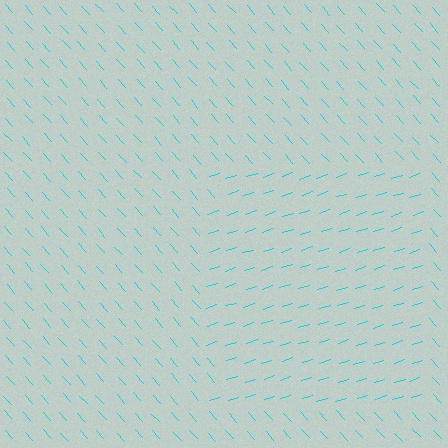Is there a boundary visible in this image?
Yes, there is a texture boundary formed by a change in line orientation.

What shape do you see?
I see a rectangle.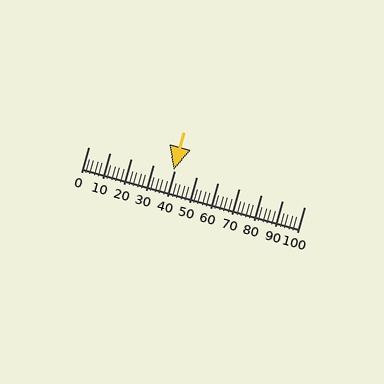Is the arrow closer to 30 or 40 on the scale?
The arrow is closer to 40.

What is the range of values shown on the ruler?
The ruler shows values from 0 to 100.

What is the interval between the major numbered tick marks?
The major tick marks are spaced 10 units apart.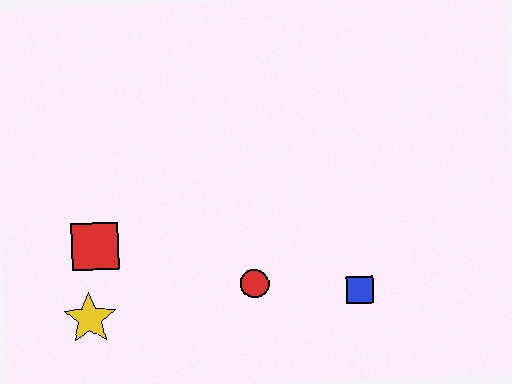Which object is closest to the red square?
The yellow star is closest to the red square.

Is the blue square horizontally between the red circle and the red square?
No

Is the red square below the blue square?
No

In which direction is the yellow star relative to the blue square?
The yellow star is to the left of the blue square.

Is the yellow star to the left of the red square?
Yes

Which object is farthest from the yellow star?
The blue square is farthest from the yellow star.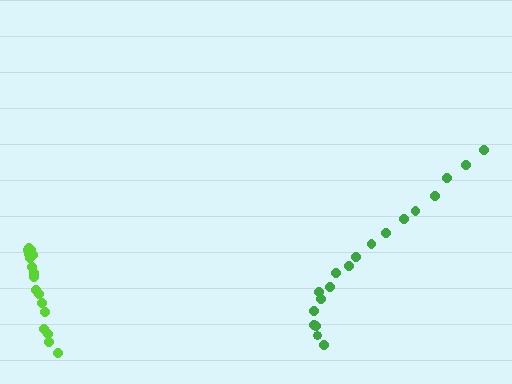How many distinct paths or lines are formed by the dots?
There are 2 distinct paths.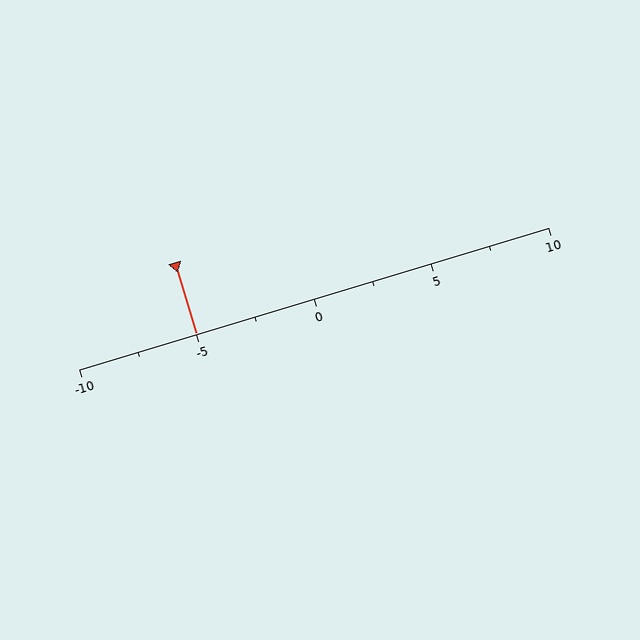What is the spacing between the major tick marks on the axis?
The major ticks are spaced 5 apart.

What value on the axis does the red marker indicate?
The marker indicates approximately -5.